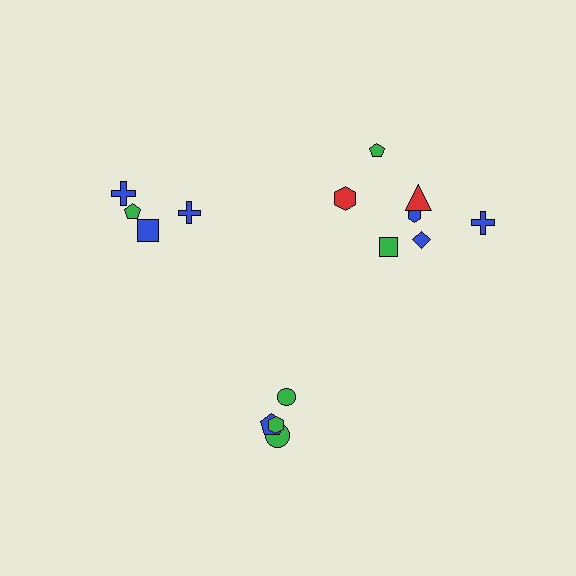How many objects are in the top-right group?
There are 7 objects.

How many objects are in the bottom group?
There are 4 objects.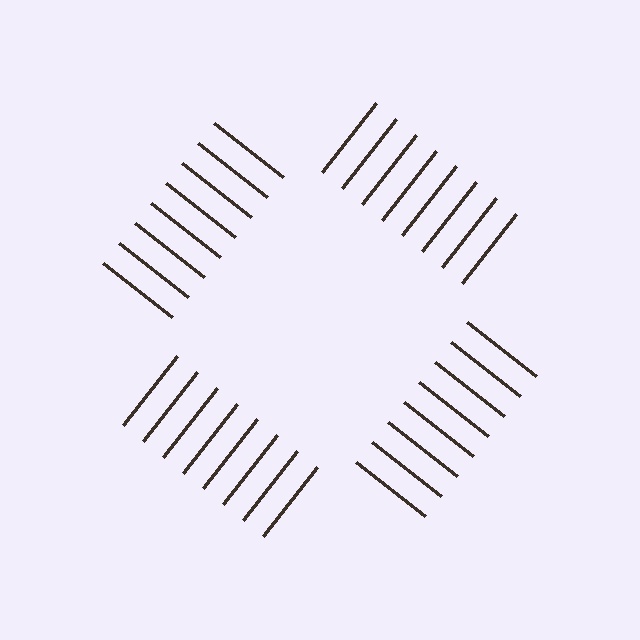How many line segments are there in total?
32 — 8 along each of the 4 edges.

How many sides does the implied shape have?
4 sides — the line-ends trace a square.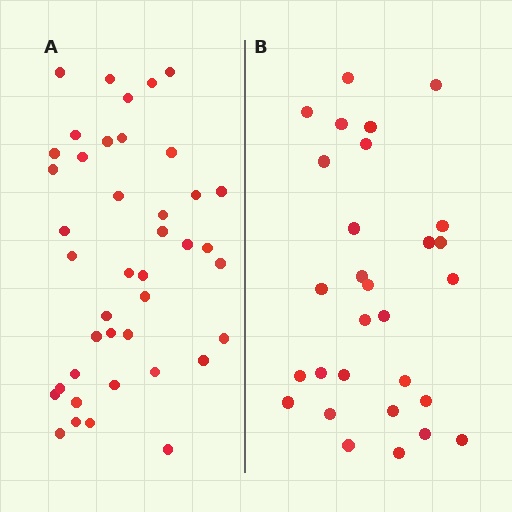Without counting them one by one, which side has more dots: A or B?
Region A (the left region) has more dots.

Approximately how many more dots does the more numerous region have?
Region A has roughly 12 or so more dots than region B.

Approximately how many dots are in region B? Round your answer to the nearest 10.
About 30 dots. (The exact count is 29, which rounds to 30.)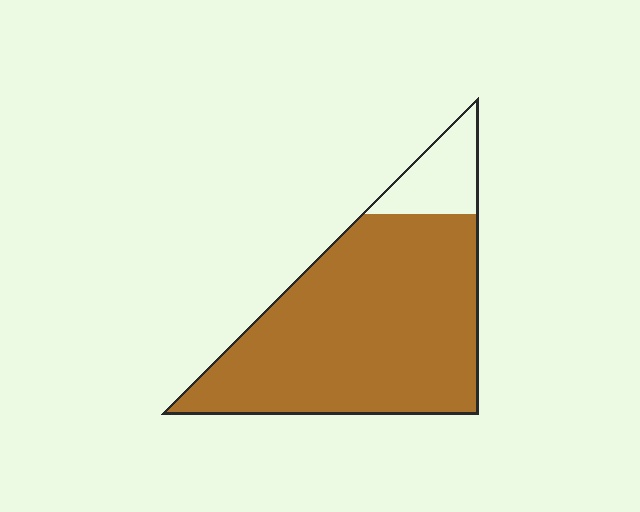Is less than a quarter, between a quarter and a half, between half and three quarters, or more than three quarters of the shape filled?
More than three quarters.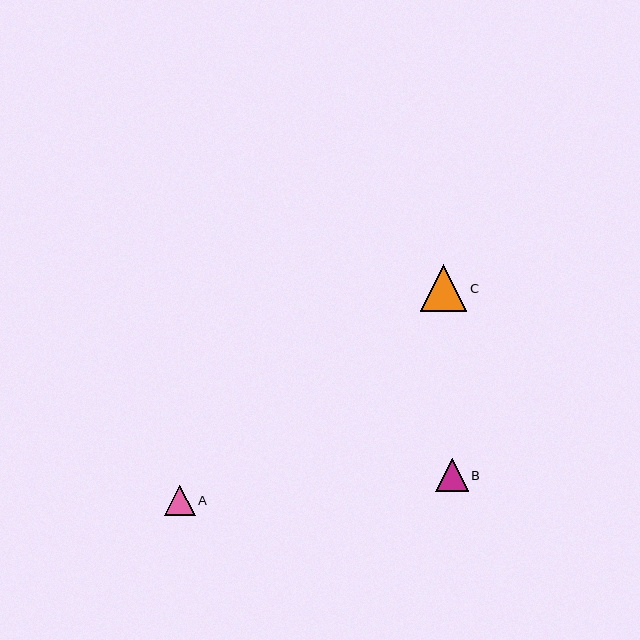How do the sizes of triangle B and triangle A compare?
Triangle B and triangle A are approximately the same size.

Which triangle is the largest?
Triangle C is the largest with a size of approximately 46 pixels.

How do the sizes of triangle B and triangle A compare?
Triangle B and triangle A are approximately the same size.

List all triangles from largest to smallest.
From largest to smallest: C, B, A.